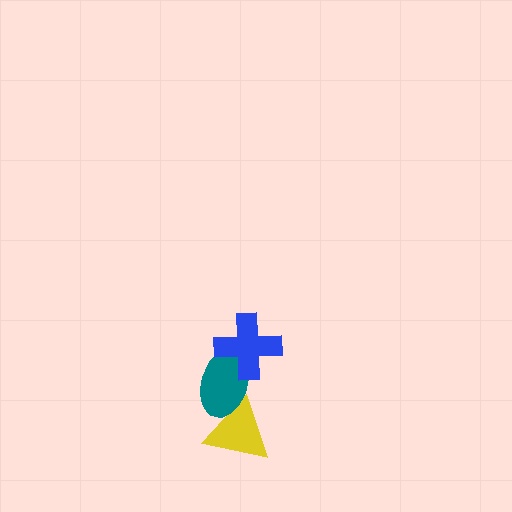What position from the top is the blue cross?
The blue cross is 1st from the top.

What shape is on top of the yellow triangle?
The teal ellipse is on top of the yellow triangle.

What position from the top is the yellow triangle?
The yellow triangle is 3rd from the top.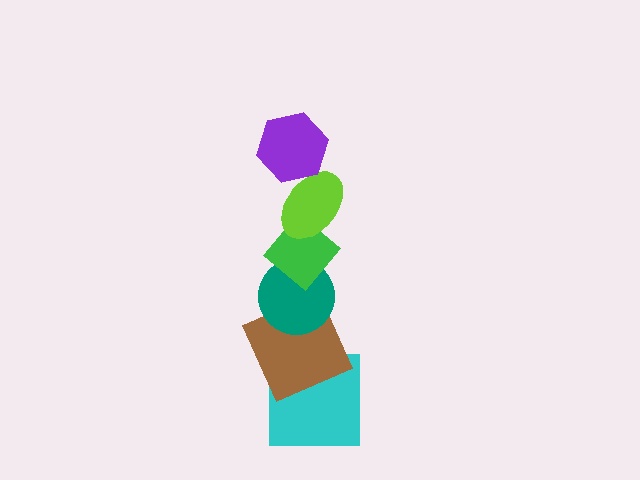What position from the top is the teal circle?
The teal circle is 4th from the top.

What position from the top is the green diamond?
The green diamond is 3rd from the top.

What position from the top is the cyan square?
The cyan square is 6th from the top.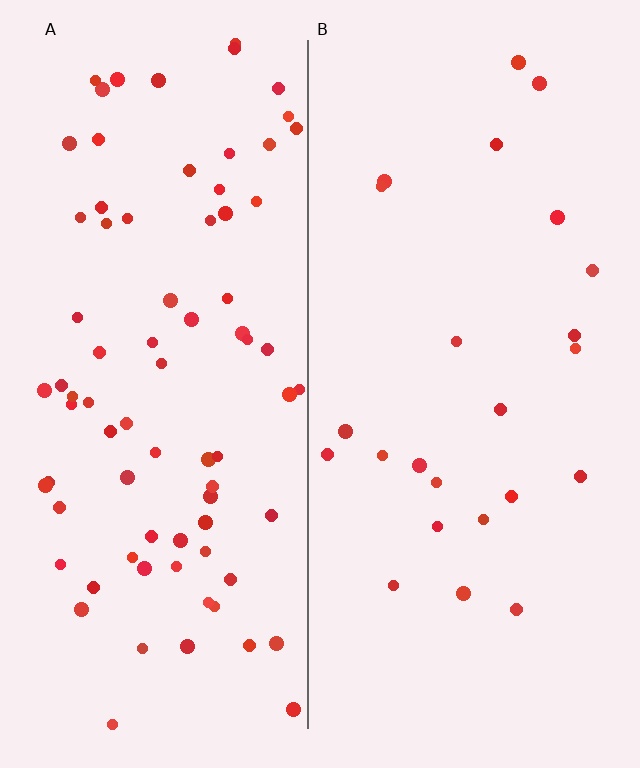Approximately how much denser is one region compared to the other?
Approximately 3.3× — region A over region B.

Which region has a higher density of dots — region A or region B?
A (the left).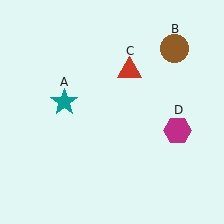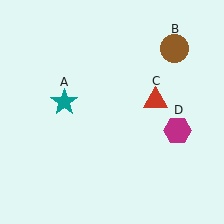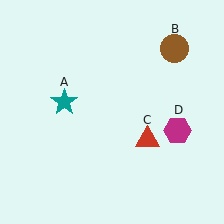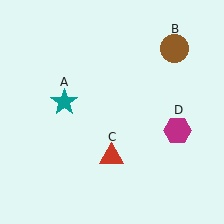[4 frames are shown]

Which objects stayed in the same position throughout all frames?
Teal star (object A) and brown circle (object B) and magenta hexagon (object D) remained stationary.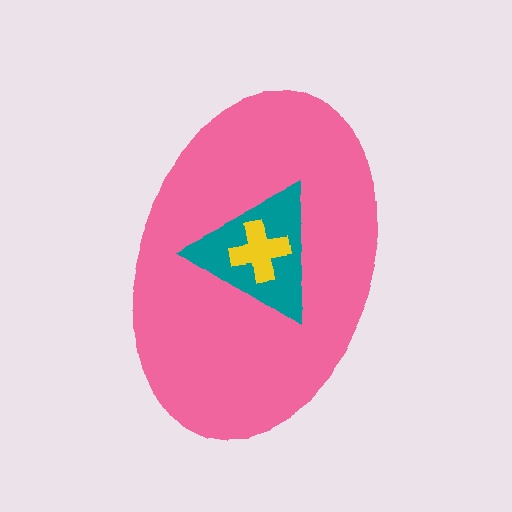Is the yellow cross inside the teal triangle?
Yes.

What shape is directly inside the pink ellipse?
The teal triangle.